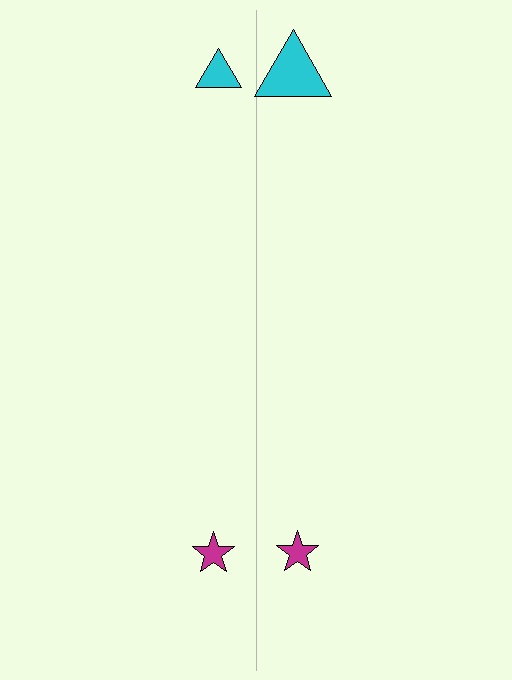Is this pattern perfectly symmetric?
No, the pattern is not perfectly symmetric. The cyan triangle on the right side has a different size than its mirror counterpart.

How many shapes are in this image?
There are 4 shapes in this image.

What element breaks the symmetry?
The cyan triangle on the right side has a different size than its mirror counterpart.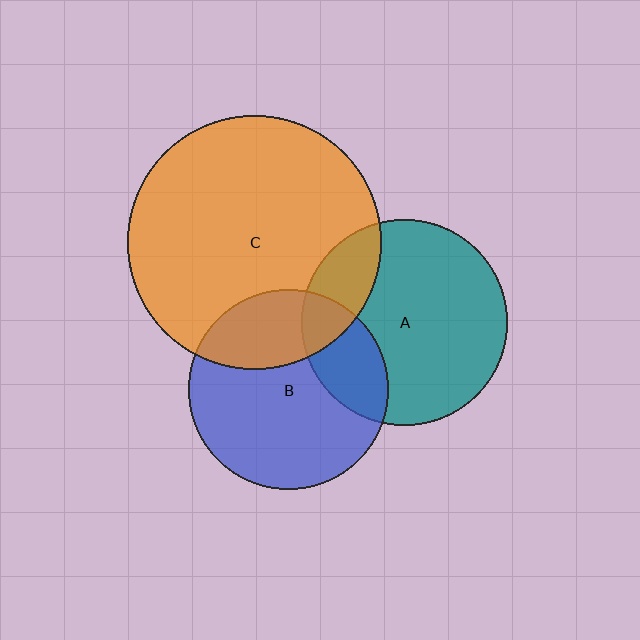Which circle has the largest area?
Circle C (orange).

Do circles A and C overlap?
Yes.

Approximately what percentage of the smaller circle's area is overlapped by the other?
Approximately 20%.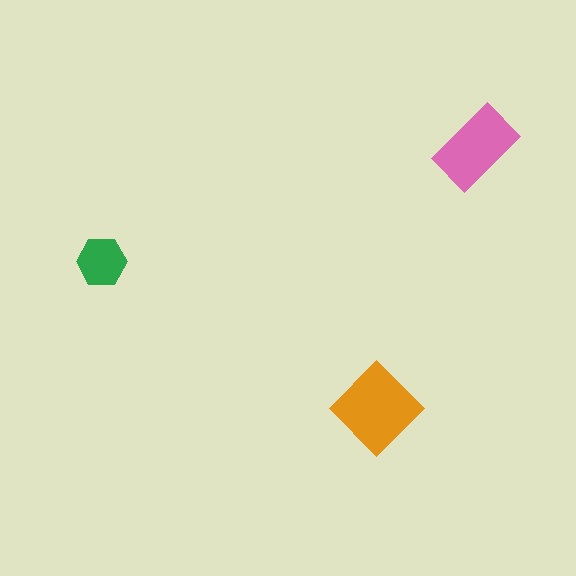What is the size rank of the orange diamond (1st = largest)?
1st.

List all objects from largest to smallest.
The orange diamond, the pink rectangle, the green hexagon.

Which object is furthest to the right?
The pink rectangle is rightmost.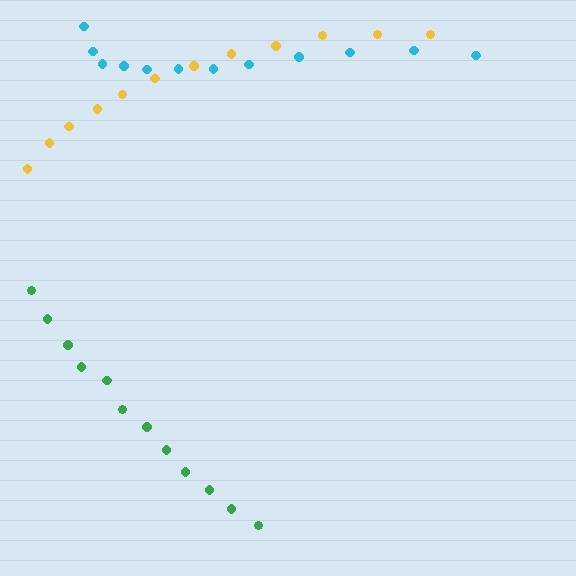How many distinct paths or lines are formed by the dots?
There are 3 distinct paths.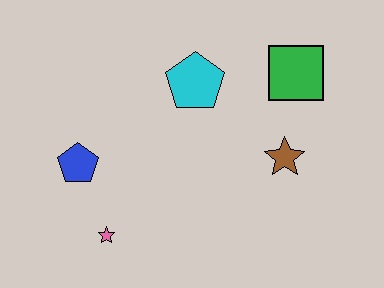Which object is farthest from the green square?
The pink star is farthest from the green square.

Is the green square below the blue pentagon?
No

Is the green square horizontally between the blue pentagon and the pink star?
No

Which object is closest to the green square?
The brown star is closest to the green square.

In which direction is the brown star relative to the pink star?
The brown star is to the right of the pink star.